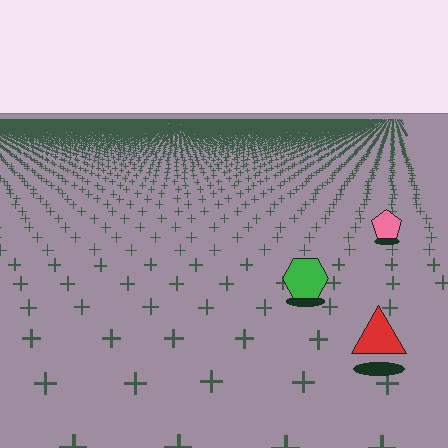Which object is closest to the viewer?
The red triangle is closest. The texture marks near it are larger and more spread out.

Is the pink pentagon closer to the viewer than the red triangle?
No. The red triangle is closer — you can tell from the texture gradient: the ground texture is coarser near it.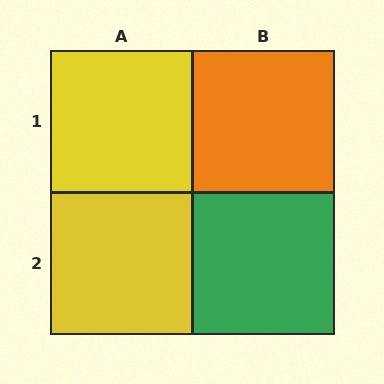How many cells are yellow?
2 cells are yellow.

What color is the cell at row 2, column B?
Green.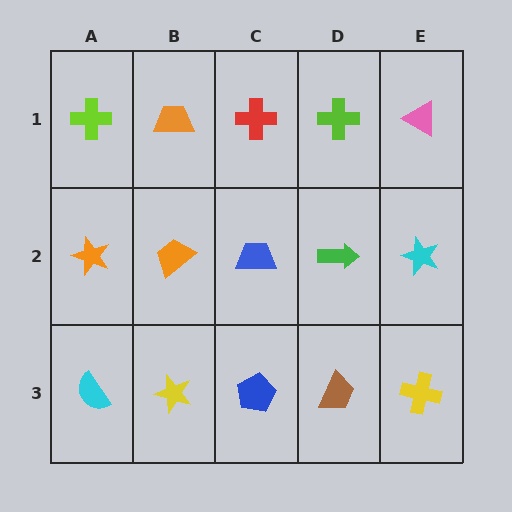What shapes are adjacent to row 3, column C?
A blue trapezoid (row 2, column C), a yellow star (row 3, column B), a brown trapezoid (row 3, column D).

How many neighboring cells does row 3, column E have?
2.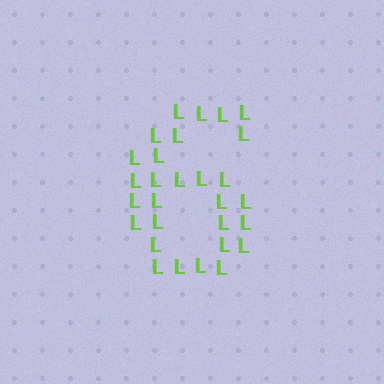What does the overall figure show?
The overall figure shows the digit 6.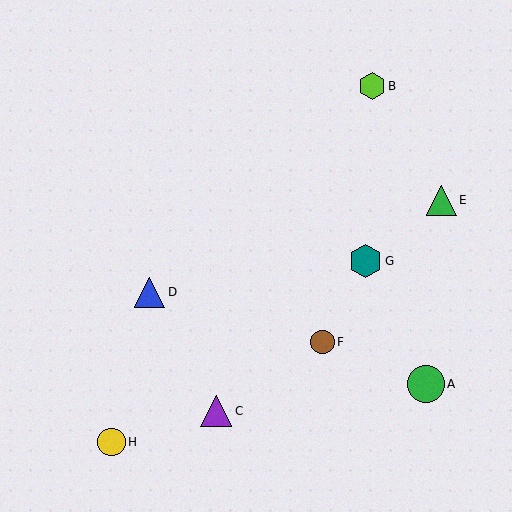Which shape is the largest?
The green circle (labeled A) is the largest.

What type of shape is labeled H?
Shape H is a yellow circle.